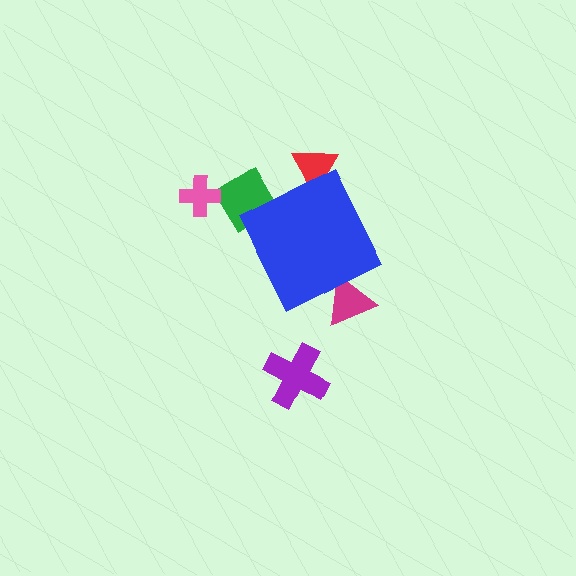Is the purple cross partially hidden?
No, the purple cross is fully visible.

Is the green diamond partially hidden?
Yes, the green diamond is partially hidden behind the blue diamond.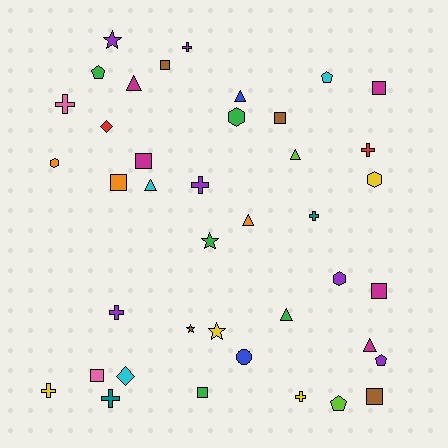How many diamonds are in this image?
There are 2 diamonds.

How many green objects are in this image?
There are 5 green objects.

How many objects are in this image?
There are 40 objects.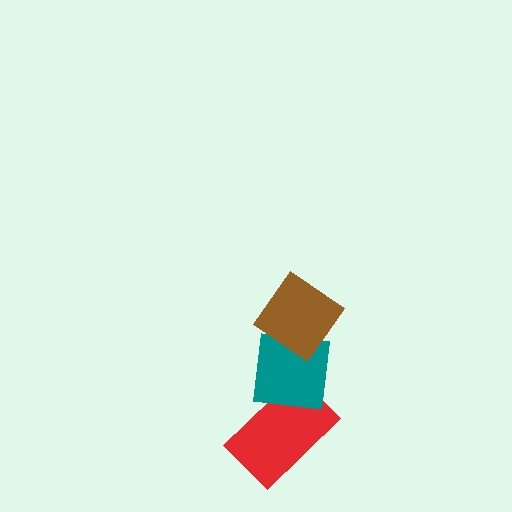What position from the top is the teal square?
The teal square is 2nd from the top.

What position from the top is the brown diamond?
The brown diamond is 1st from the top.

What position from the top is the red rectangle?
The red rectangle is 3rd from the top.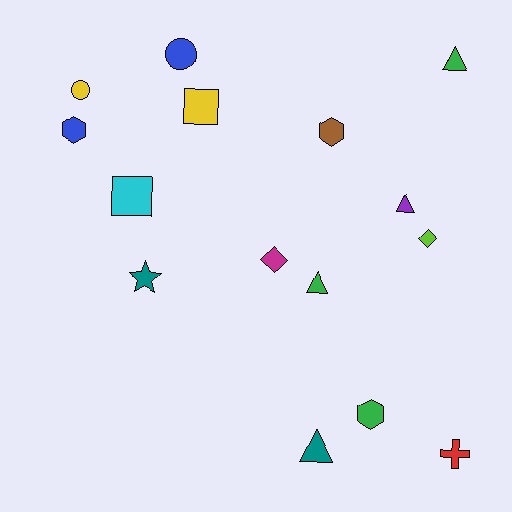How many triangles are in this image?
There are 4 triangles.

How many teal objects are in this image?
There are 2 teal objects.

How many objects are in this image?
There are 15 objects.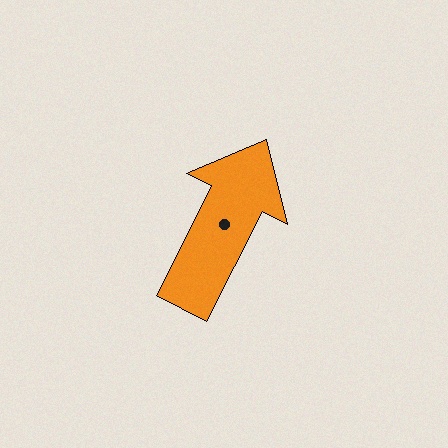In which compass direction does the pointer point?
Northeast.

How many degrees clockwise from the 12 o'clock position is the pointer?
Approximately 27 degrees.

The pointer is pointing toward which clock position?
Roughly 1 o'clock.